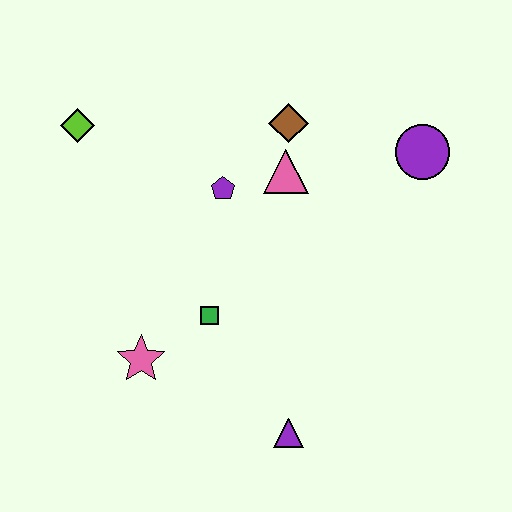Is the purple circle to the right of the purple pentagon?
Yes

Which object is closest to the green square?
The pink star is closest to the green square.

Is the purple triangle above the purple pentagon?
No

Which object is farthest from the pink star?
The purple circle is farthest from the pink star.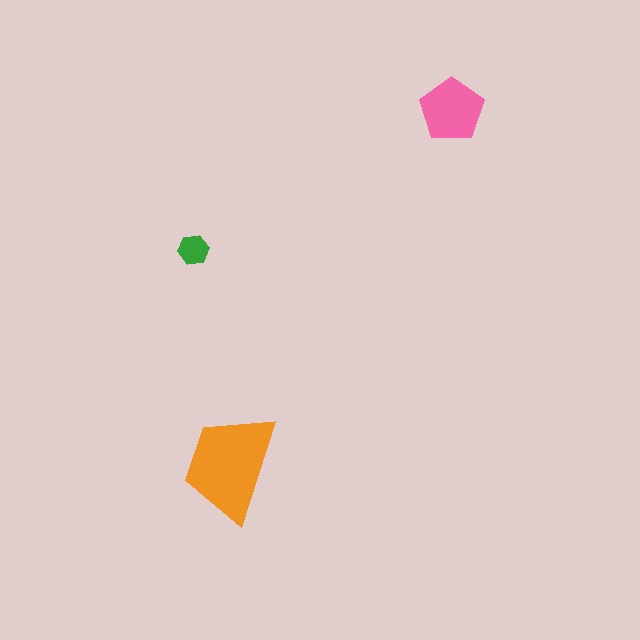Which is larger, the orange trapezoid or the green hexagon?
The orange trapezoid.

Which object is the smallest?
The green hexagon.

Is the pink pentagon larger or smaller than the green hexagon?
Larger.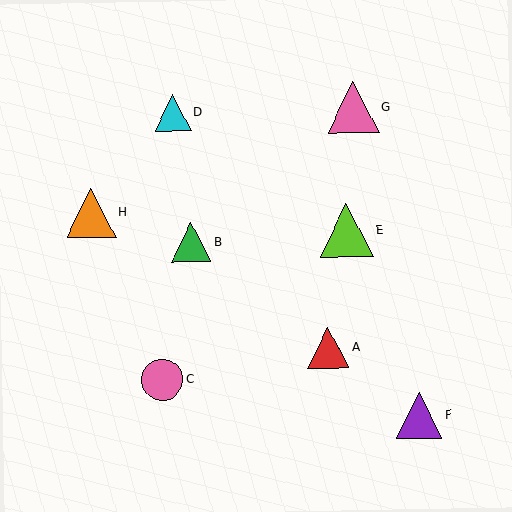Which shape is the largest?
The lime triangle (labeled E) is the largest.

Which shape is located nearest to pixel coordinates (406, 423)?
The purple triangle (labeled F) at (419, 415) is nearest to that location.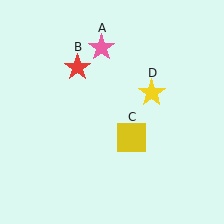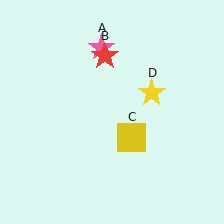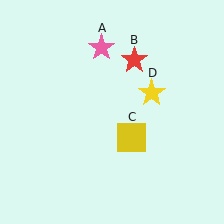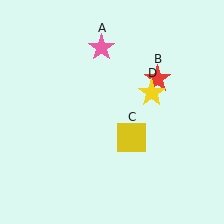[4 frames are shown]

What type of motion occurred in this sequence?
The red star (object B) rotated clockwise around the center of the scene.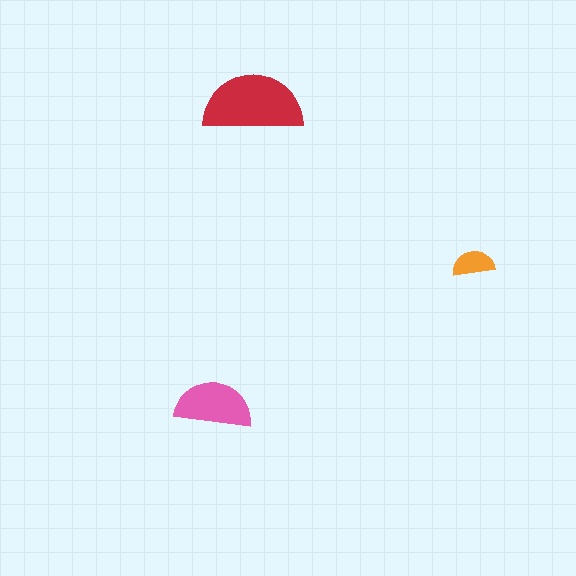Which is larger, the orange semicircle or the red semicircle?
The red one.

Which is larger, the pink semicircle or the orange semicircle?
The pink one.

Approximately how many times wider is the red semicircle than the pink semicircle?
About 1.5 times wider.